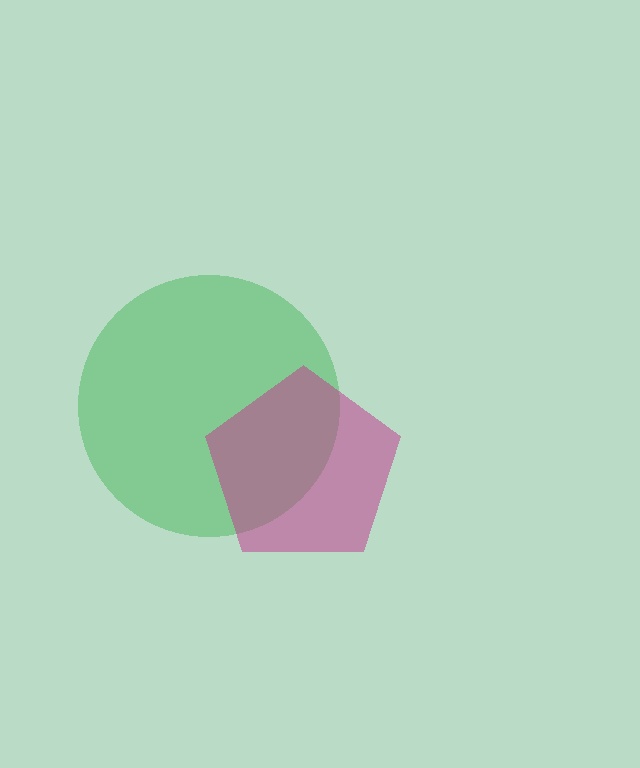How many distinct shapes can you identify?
There are 2 distinct shapes: a green circle, a magenta pentagon.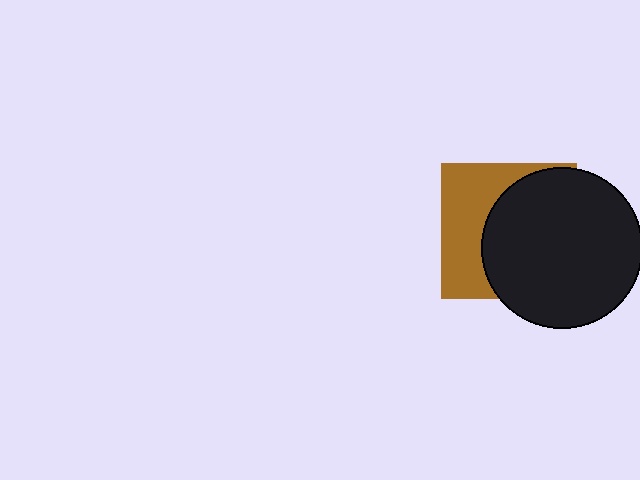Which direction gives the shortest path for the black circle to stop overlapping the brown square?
Moving right gives the shortest separation.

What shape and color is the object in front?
The object in front is a black circle.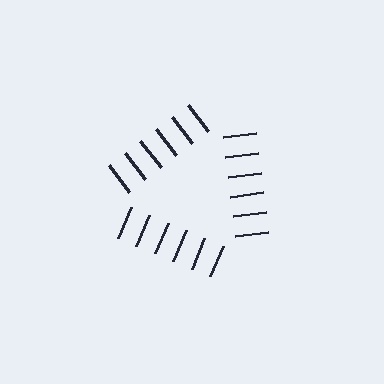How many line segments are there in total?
18 — 6 along each of the 3 edges.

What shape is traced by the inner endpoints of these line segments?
An illusory triangle — the line segments terminate on its edges but no continuous stroke is drawn.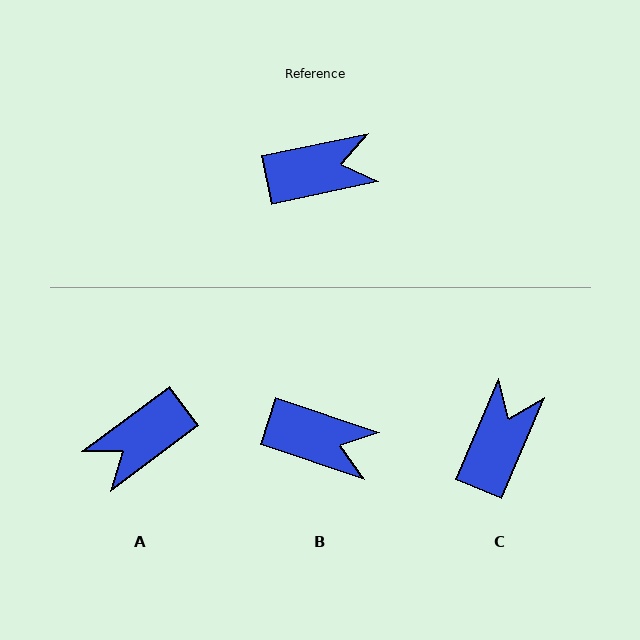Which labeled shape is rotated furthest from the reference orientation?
A, about 155 degrees away.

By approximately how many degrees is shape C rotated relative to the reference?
Approximately 55 degrees counter-clockwise.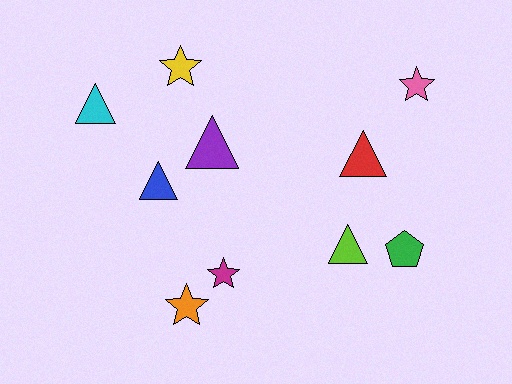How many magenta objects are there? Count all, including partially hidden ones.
There is 1 magenta object.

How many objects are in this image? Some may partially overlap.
There are 10 objects.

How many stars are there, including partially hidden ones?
There are 4 stars.